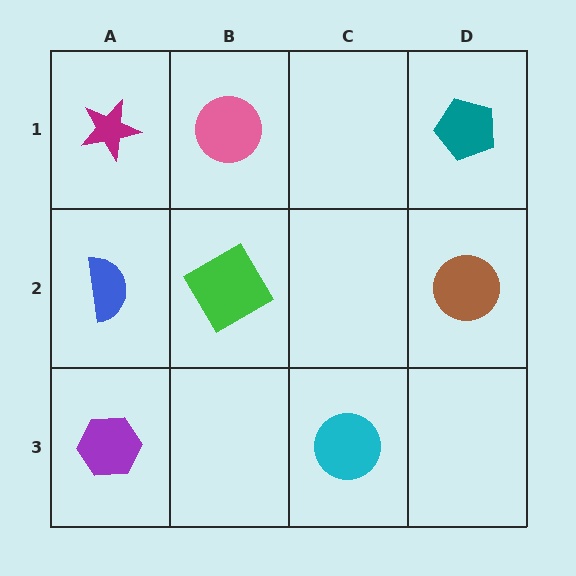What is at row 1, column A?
A magenta star.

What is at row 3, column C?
A cyan circle.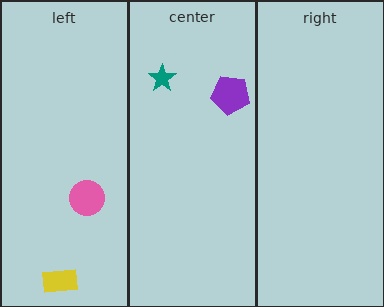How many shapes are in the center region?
2.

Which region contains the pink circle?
The left region.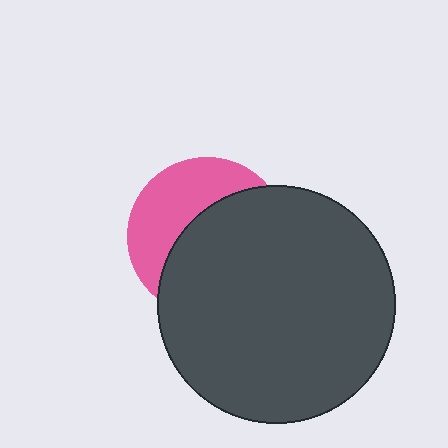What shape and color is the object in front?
The object in front is a dark gray circle.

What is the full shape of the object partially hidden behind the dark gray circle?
The partially hidden object is a pink circle.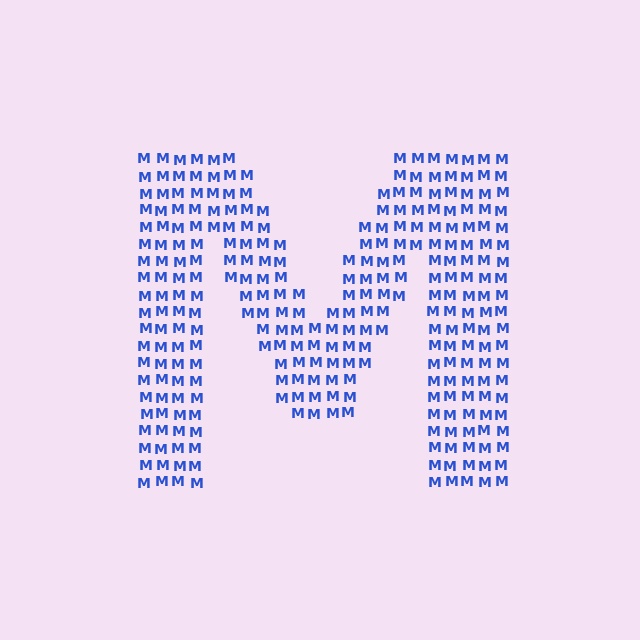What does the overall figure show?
The overall figure shows the letter M.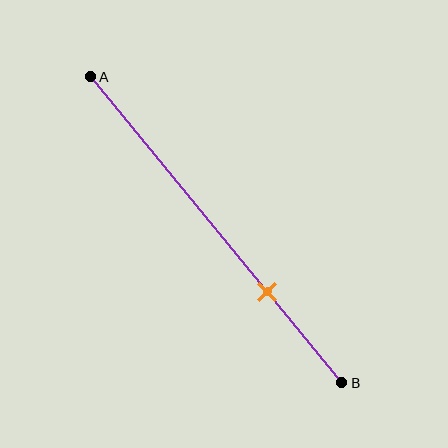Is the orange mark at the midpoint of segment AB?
No, the mark is at about 70% from A, not at the 50% midpoint.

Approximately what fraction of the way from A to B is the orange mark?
The orange mark is approximately 70% of the way from A to B.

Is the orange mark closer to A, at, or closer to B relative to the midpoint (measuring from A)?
The orange mark is closer to point B than the midpoint of segment AB.